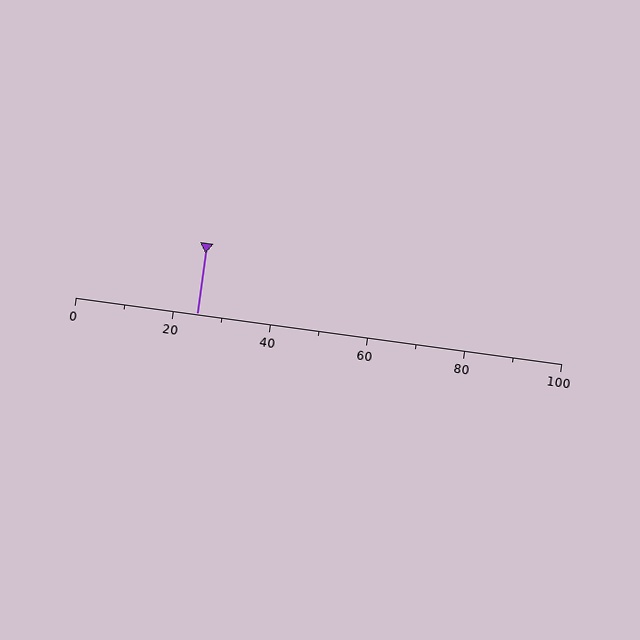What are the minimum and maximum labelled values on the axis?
The axis runs from 0 to 100.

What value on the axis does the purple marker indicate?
The marker indicates approximately 25.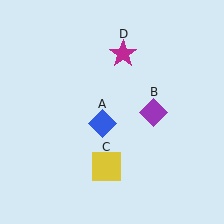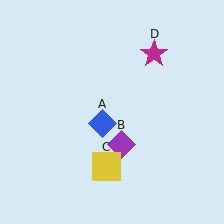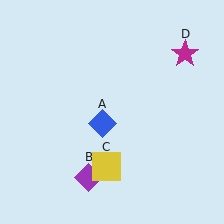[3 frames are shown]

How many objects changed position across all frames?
2 objects changed position: purple diamond (object B), magenta star (object D).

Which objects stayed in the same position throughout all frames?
Blue diamond (object A) and yellow square (object C) remained stationary.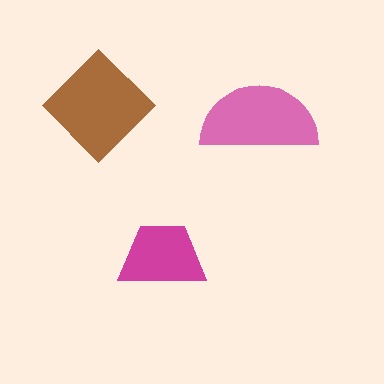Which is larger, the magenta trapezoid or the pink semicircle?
The pink semicircle.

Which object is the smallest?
The magenta trapezoid.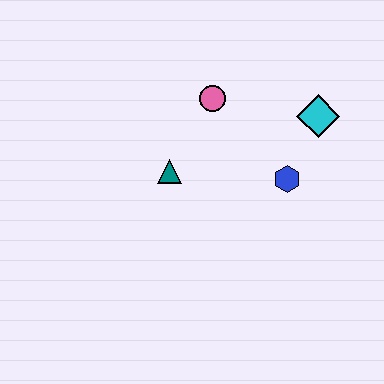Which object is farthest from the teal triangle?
The cyan diamond is farthest from the teal triangle.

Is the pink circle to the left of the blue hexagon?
Yes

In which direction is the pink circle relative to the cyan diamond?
The pink circle is to the left of the cyan diamond.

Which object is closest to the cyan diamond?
The blue hexagon is closest to the cyan diamond.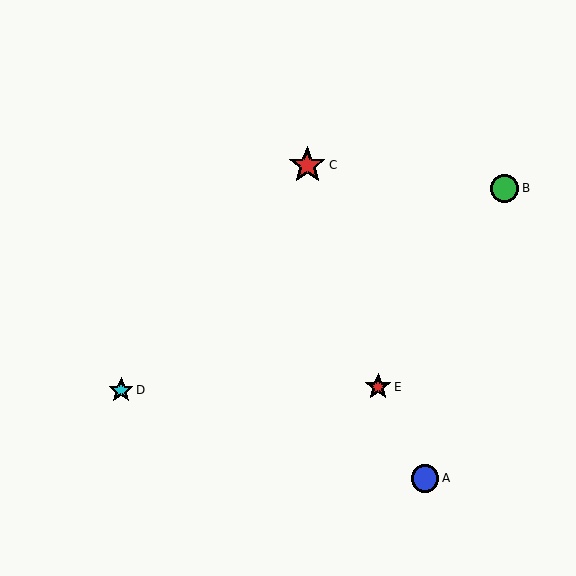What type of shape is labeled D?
Shape D is a cyan star.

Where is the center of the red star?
The center of the red star is at (307, 165).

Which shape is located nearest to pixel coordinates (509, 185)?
The green circle (labeled B) at (505, 188) is nearest to that location.